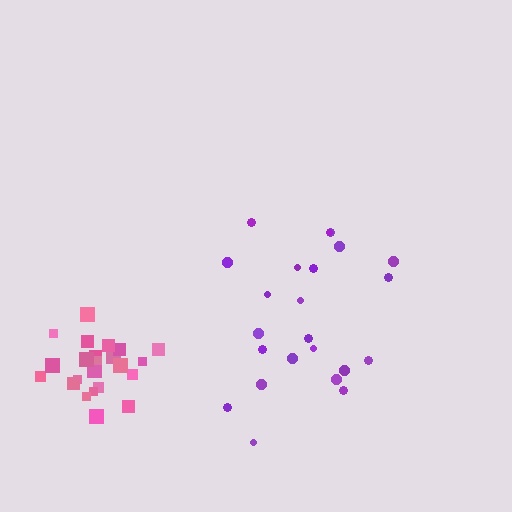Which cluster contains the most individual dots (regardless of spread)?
Pink (23).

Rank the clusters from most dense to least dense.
pink, purple.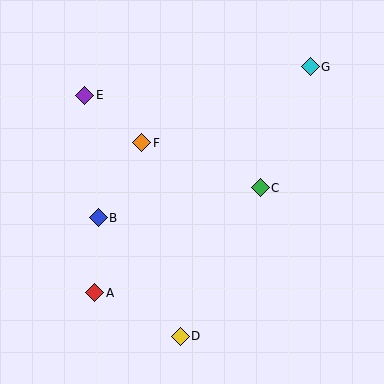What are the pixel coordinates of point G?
Point G is at (310, 67).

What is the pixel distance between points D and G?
The distance between D and G is 299 pixels.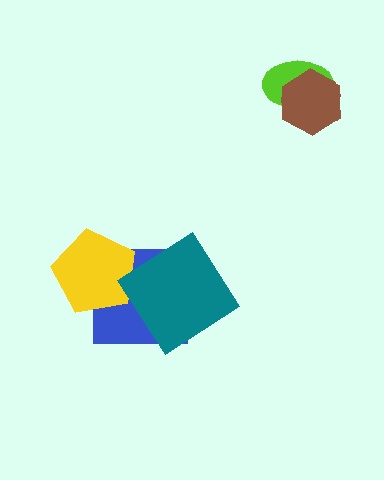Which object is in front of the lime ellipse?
The brown hexagon is in front of the lime ellipse.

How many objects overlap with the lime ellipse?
1 object overlaps with the lime ellipse.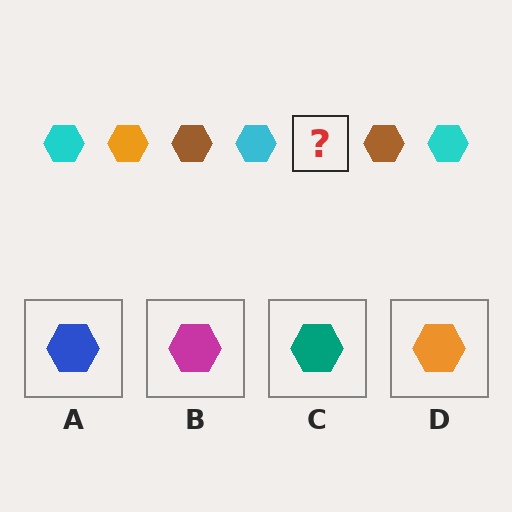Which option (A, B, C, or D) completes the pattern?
D.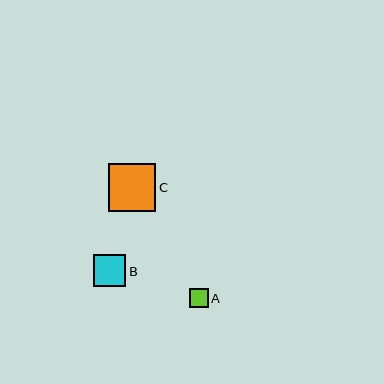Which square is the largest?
Square C is the largest with a size of approximately 48 pixels.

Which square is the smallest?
Square A is the smallest with a size of approximately 18 pixels.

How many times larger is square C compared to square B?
Square C is approximately 1.5 times the size of square B.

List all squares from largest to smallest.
From largest to smallest: C, B, A.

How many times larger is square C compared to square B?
Square C is approximately 1.5 times the size of square B.